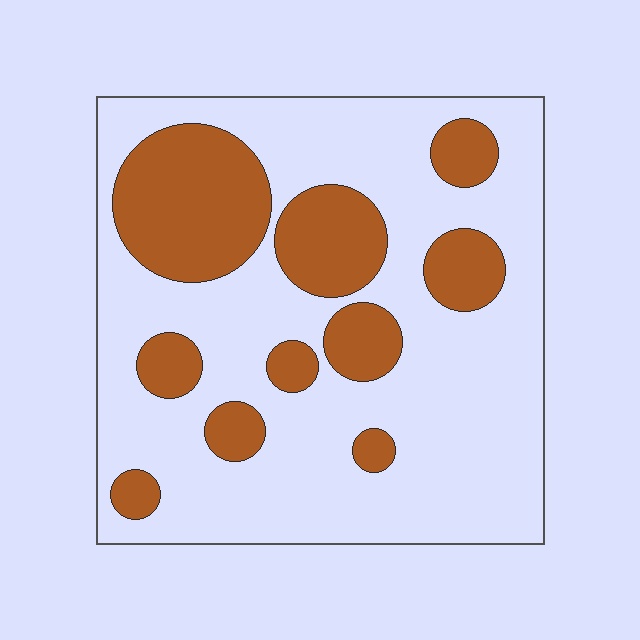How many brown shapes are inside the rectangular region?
10.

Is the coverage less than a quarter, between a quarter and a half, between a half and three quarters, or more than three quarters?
Between a quarter and a half.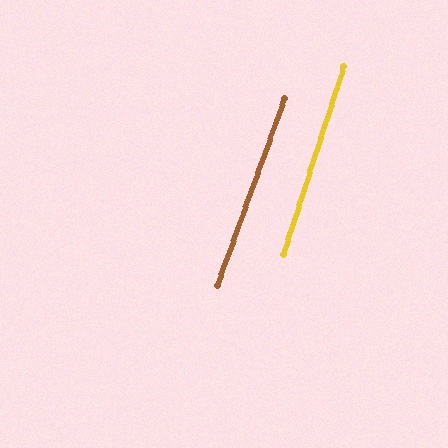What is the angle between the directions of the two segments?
Approximately 2 degrees.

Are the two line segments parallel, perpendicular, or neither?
Parallel — their directions differ by only 1.8°.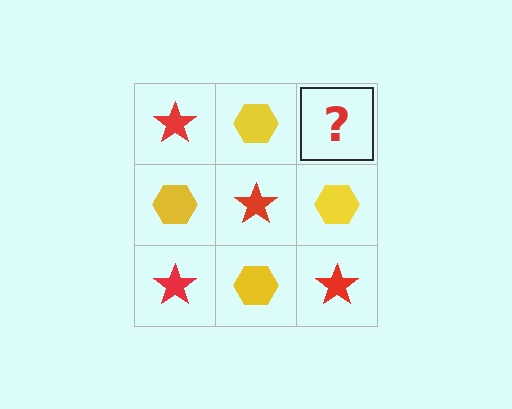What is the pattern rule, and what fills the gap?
The rule is that it alternates red star and yellow hexagon in a checkerboard pattern. The gap should be filled with a red star.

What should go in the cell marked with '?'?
The missing cell should contain a red star.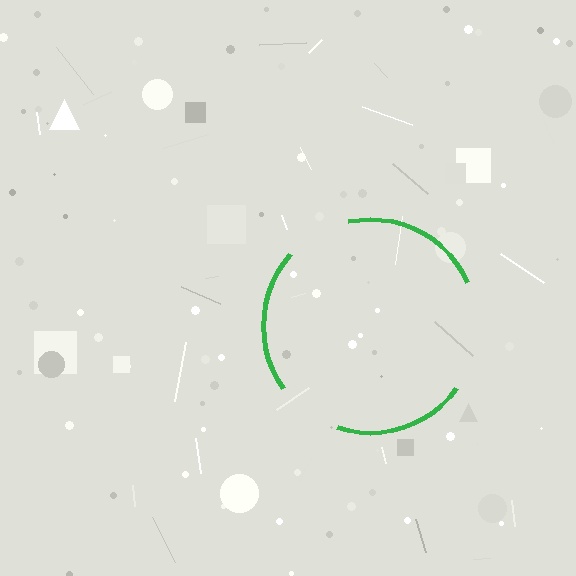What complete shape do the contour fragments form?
The contour fragments form a circle.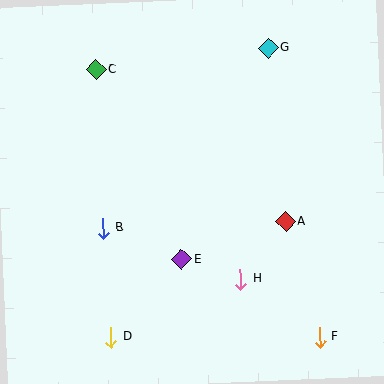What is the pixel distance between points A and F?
The distance between A and F is 120 pixels.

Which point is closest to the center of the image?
Point E at (181, 259) is closest to the center.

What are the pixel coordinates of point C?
Point C is at (96, 70).